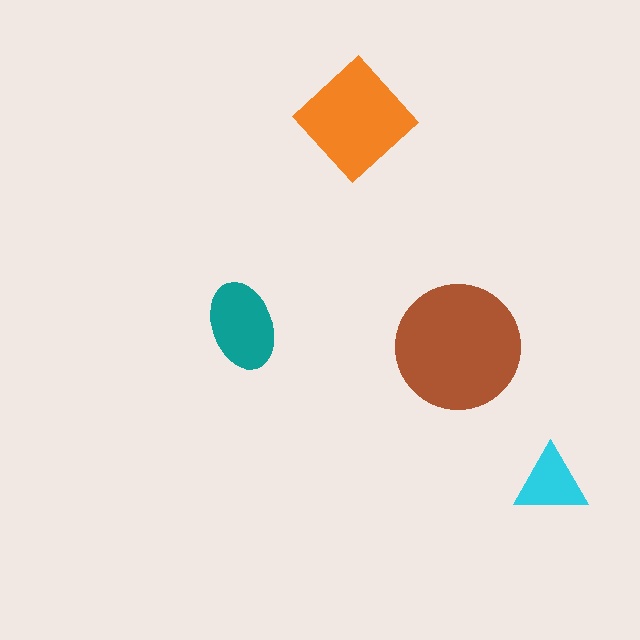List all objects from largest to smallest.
The brown circle, the orange diamond, the teal ellipse, the cyan triangle.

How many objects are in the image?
There are 4 objects in the image.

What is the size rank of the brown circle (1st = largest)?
1st.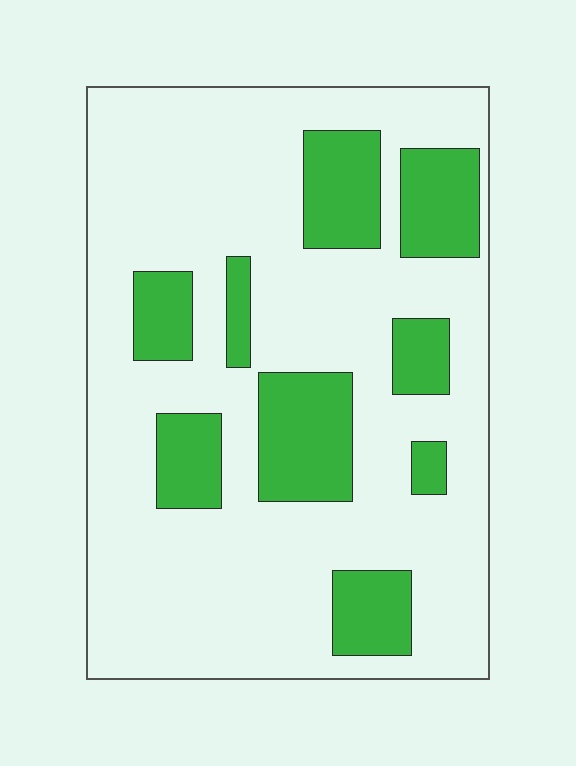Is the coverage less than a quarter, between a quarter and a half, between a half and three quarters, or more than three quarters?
Less than a quarter.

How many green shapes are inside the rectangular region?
9.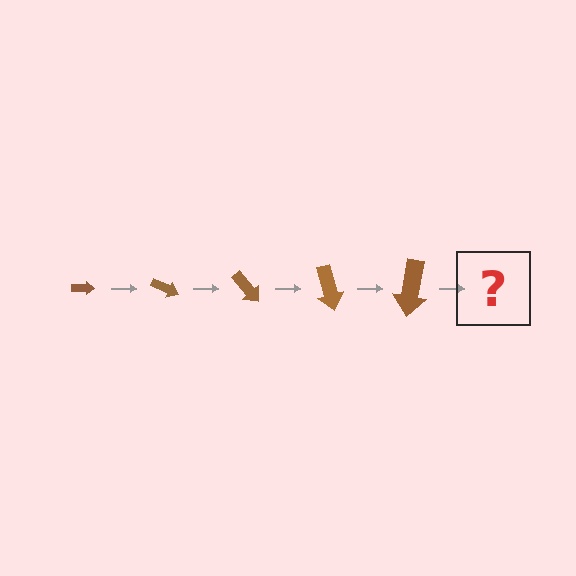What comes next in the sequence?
The next element should be an arrow, larger than the previous one and rotated 125 degrees from the start.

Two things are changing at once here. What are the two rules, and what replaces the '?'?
The two rules are that the arrow grows larger each step and it rotates 25 degrees each step. The '?' should be an arrow, larger than the previous one and rotated 125 degrees from the start.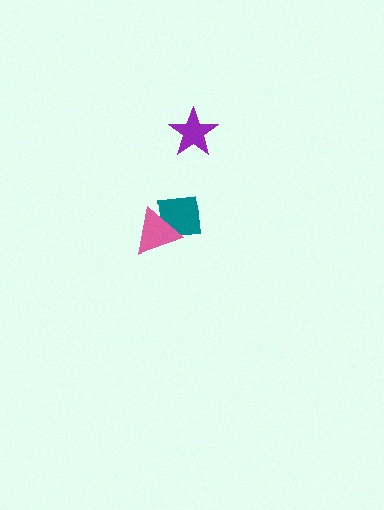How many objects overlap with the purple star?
0 objects overlap with the purple star.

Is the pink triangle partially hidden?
No, no other shape covers it.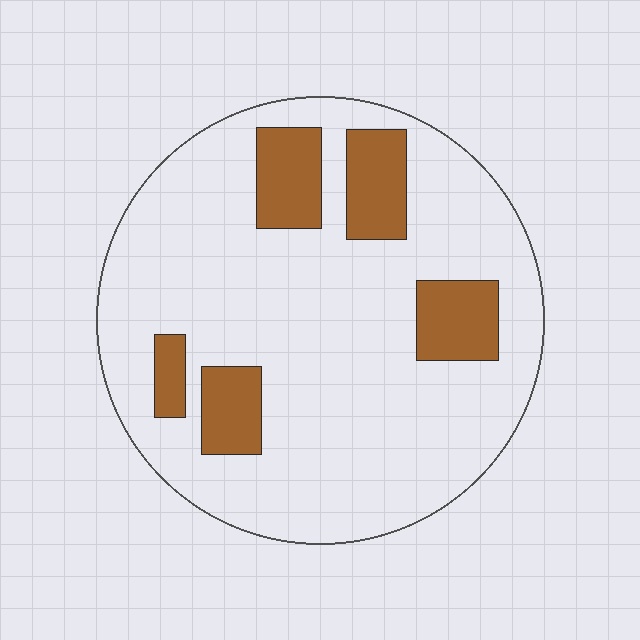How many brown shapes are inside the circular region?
5.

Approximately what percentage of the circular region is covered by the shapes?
Approximately 20%.